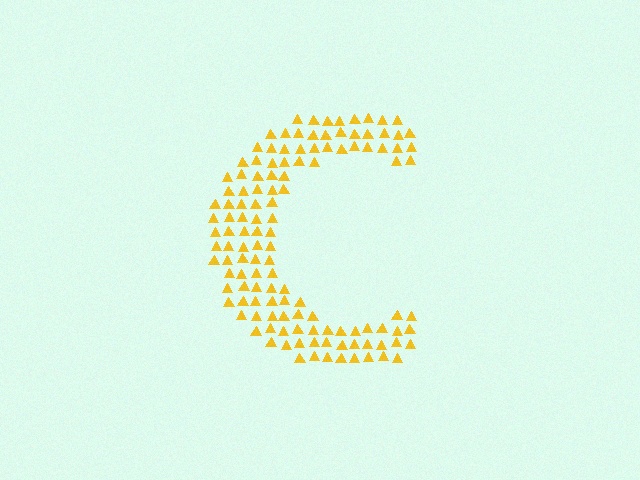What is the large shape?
The large shape is the letter C.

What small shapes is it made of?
It is made of small triangles.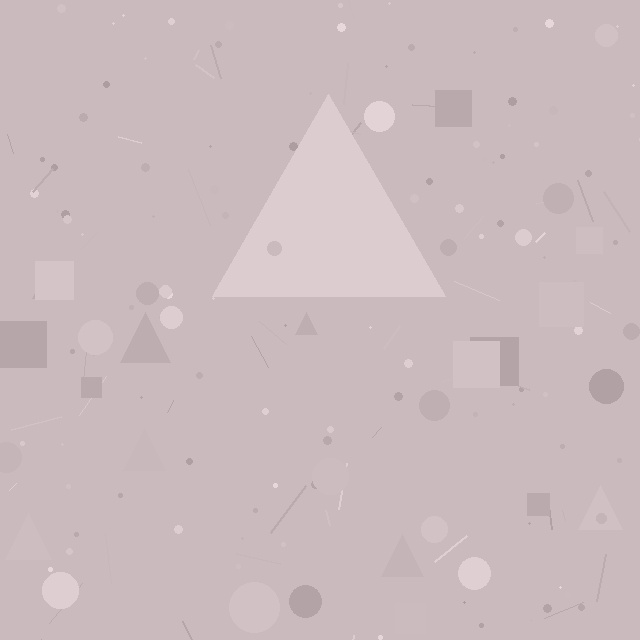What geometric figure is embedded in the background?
A triangle is embedded in the background.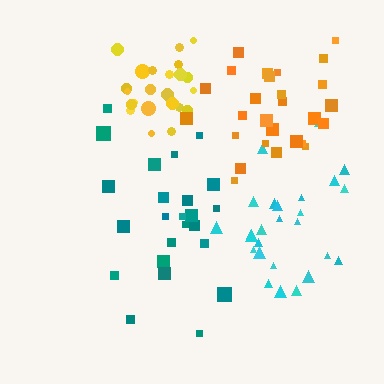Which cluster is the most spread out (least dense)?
Teal.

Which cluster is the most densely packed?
Yellow.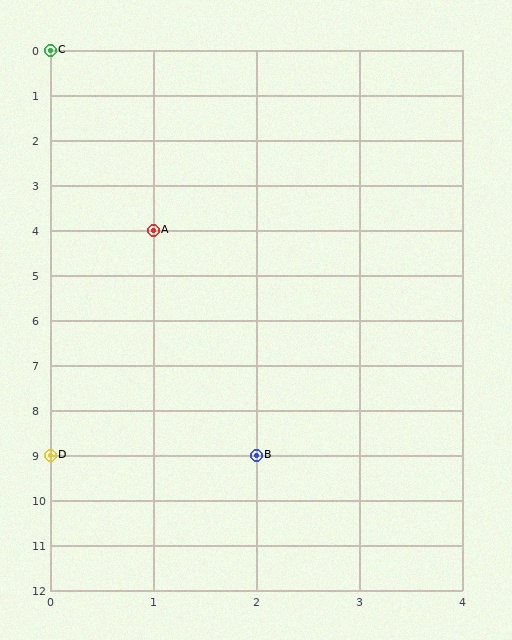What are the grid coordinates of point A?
Point A is at grid coordinates (1, 4).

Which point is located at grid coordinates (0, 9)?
Point D is at (0, 9).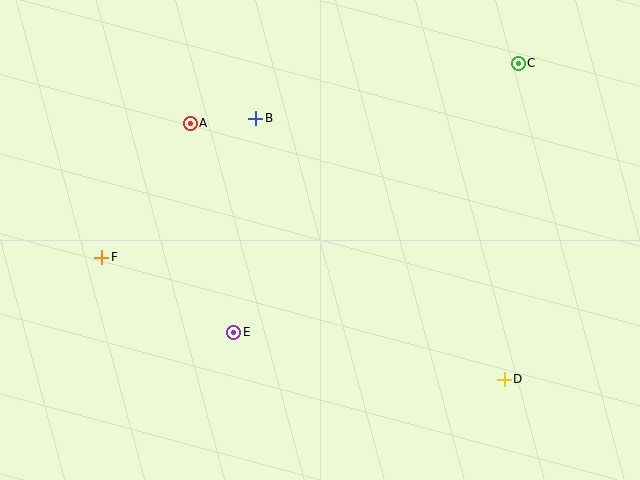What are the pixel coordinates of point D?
Point D is at (504, 379).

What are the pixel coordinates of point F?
Point F is at (102, 257).